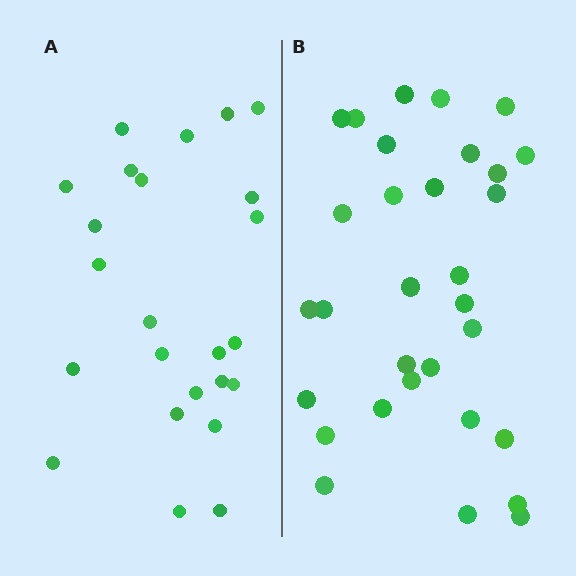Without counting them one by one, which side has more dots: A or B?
Region B (the right region) has more dots.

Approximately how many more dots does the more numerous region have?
Region B has roughly 8 or so more dots than region A.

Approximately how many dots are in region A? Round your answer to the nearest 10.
About 20 dots. (The exact count is 24, which rounds to 20.)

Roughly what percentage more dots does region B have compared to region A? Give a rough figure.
About 30% more.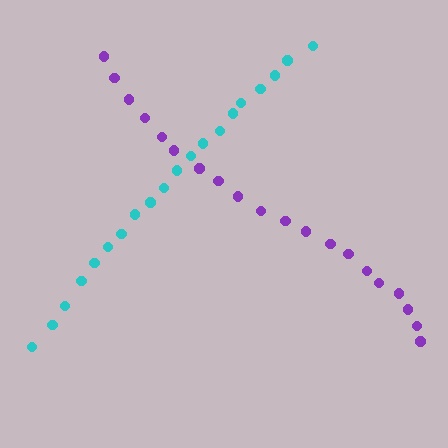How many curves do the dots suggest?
There are 2 distinct paths.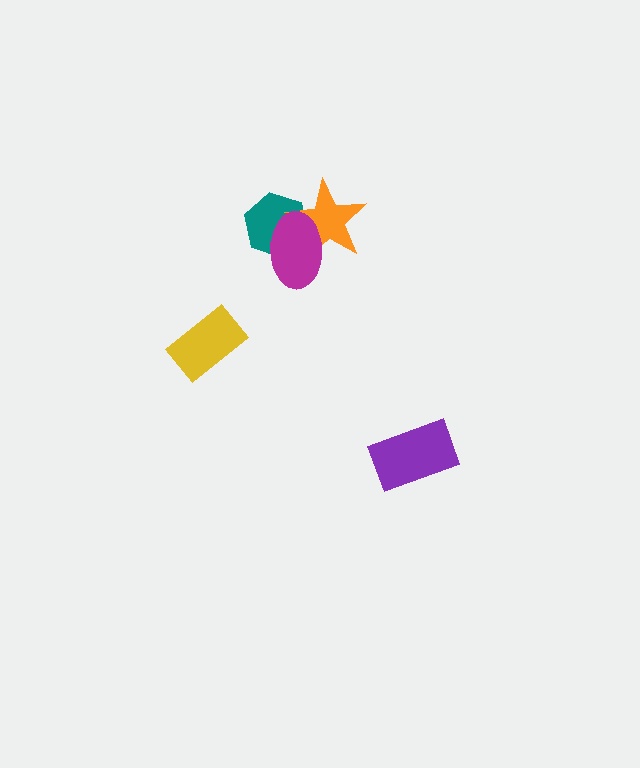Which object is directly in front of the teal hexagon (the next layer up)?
The orange star is directly in front of the teal hexagon.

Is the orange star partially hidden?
Yes, it is partially covered by another shape.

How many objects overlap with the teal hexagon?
2 objects overlap with the teal hexagon.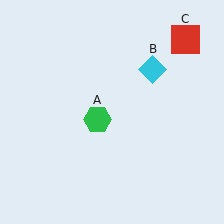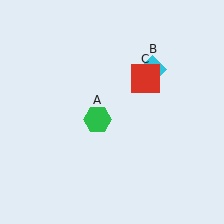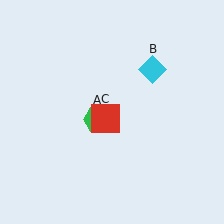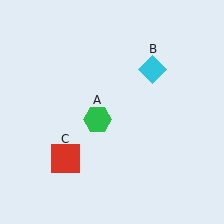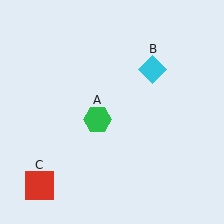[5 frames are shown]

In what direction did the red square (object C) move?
The red square (object C) moved down and to the left.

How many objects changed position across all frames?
1 object changed position: red square (object C).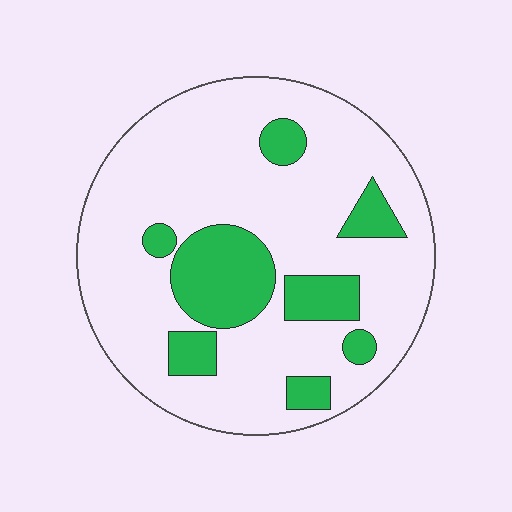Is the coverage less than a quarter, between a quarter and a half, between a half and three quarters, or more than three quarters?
Less than a quarter.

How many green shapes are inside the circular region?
8.